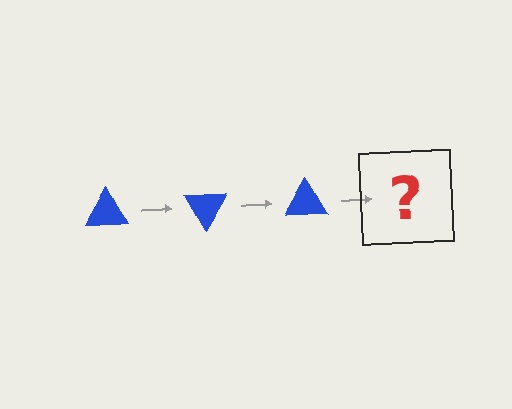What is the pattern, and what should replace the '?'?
The pattern is that the triangle rotates 60 degrees each step. The '?' should be a blue triangle rotated 180 degrees.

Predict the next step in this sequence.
The next step is a blue triangle rotated 180 degrees.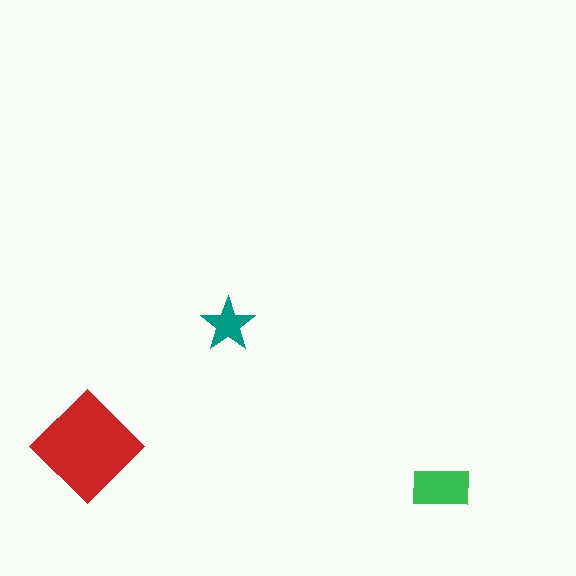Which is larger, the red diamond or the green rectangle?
The red diamond.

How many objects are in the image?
There are 3 objects in the image.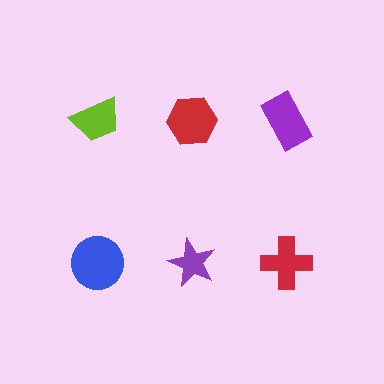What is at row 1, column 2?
A red hexagon.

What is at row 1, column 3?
A purple rectangle.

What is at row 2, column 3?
A red cross.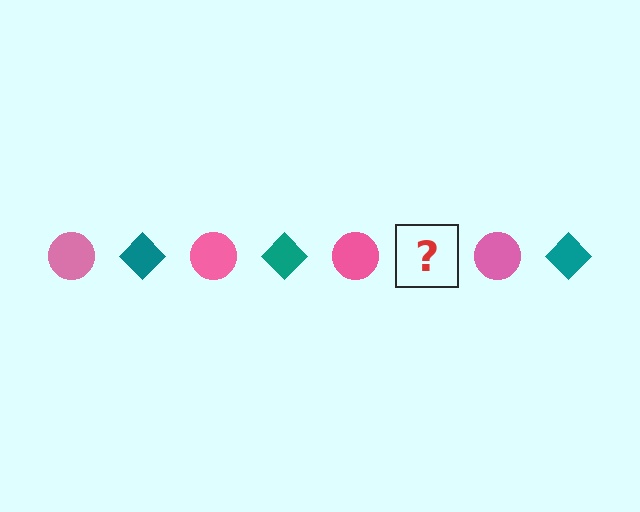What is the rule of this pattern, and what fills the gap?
The rule is that the pattern alternates between pink circle and teal diamond. The gap should be filled with a teal diamond.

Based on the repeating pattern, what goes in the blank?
The blank should be a teal diamond.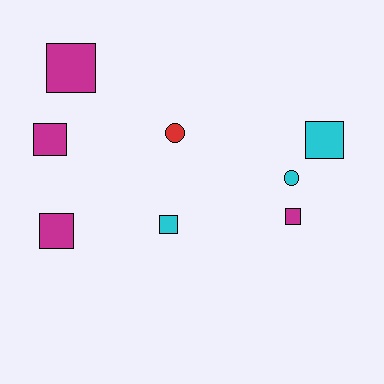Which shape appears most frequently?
Square, with 6 objects.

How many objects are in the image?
There are 8 objects.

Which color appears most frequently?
Magenta, with 4 objects.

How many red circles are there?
There is 1 red circle.